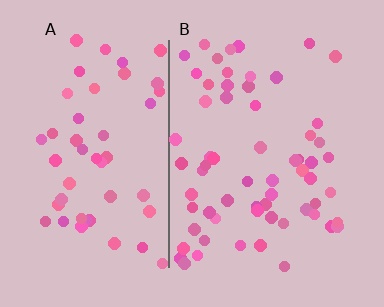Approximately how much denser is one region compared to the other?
Approximately 1.2× — region B over region A.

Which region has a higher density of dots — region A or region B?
B (the right).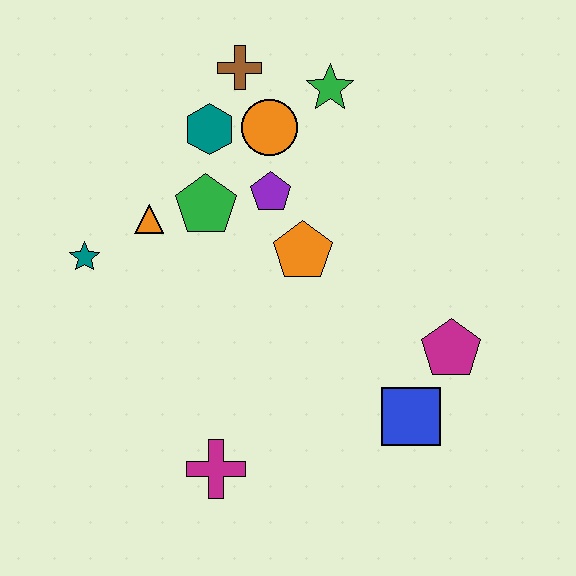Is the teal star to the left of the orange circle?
Yes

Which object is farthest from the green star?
The magenta cross is farthest from the green star.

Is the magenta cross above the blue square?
No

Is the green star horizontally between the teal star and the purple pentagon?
No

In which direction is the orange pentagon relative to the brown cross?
The orange pentagon is below the brown cross.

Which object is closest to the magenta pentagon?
The blue square is closest to the magenta pentagon.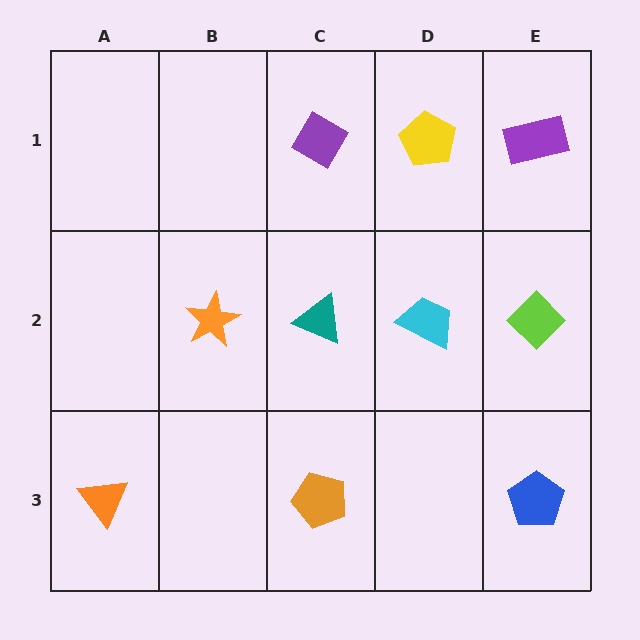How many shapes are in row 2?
4 shapes.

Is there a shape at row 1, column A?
No, that cell is empty.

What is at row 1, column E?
A purple rectangle.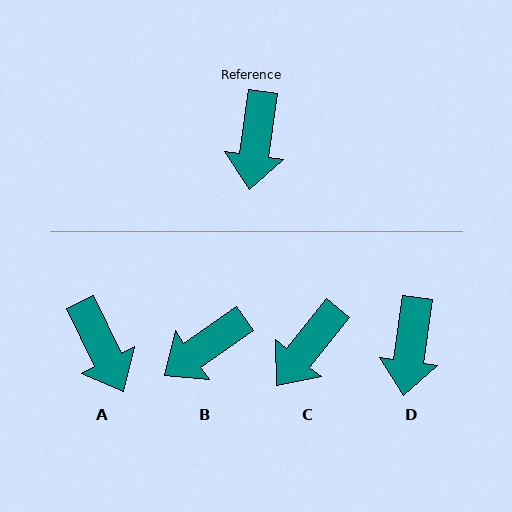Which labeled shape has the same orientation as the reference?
D.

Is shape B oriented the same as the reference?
No, it is off by about 47 degrees.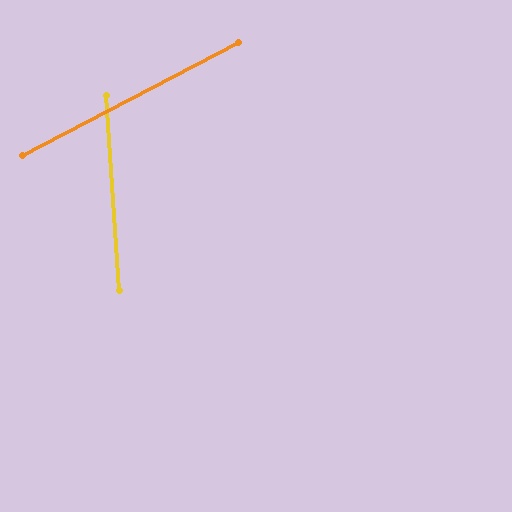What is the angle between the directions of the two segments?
Approximately 66 degrees.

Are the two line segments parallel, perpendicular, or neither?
Neither parallel nor perpendicular — they differ by about 66°.